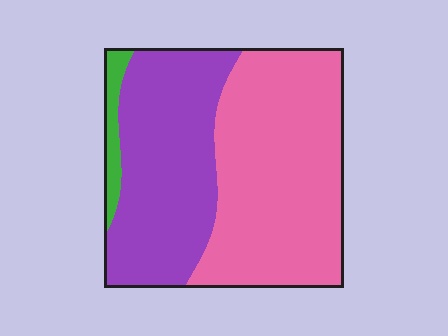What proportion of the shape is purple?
Purple takes up about two fifths (2/5) of the shape.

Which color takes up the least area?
Green, at roughly 5%.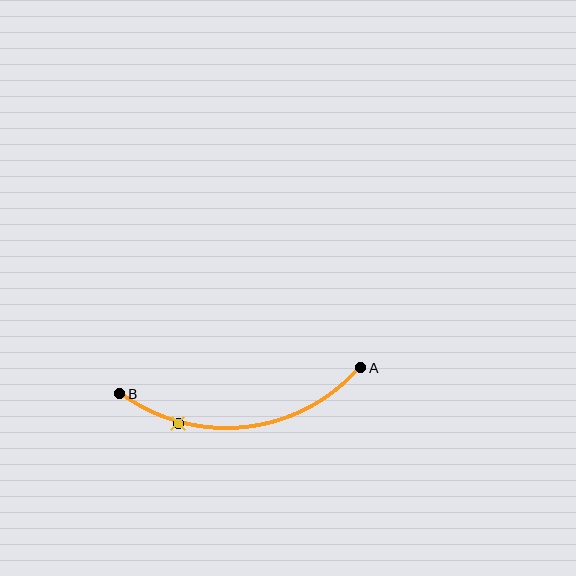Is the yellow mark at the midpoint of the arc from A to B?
No. The yellow mark lies on the arc but is closer to endpoint B. The arc midpoint would be at the point on the curve equidistant along the arc from both A and B.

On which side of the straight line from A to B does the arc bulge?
The arc bulges below the straight line connecting A and B.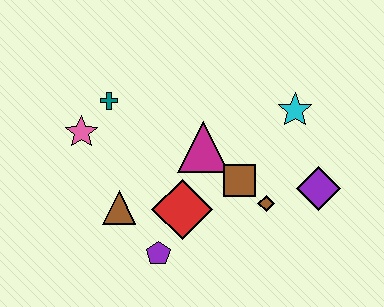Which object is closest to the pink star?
The teal cross is closest to the pink star.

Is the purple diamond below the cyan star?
Yes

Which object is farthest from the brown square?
The pink star is farthest from the brown square.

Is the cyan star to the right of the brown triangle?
Yes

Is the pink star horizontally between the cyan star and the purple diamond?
No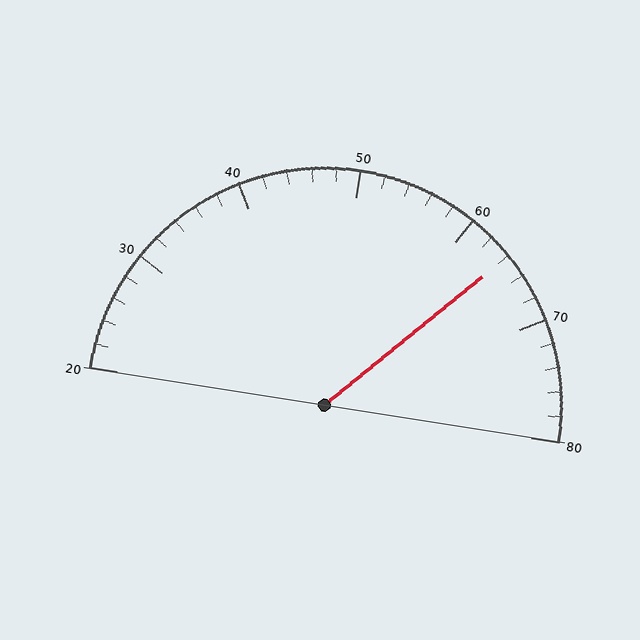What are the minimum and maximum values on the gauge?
The gauge ranges from 20 to 80.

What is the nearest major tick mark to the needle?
The nearest major tick mark is 60.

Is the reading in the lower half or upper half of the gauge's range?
The reading is in the upper half of the range (20 to 80).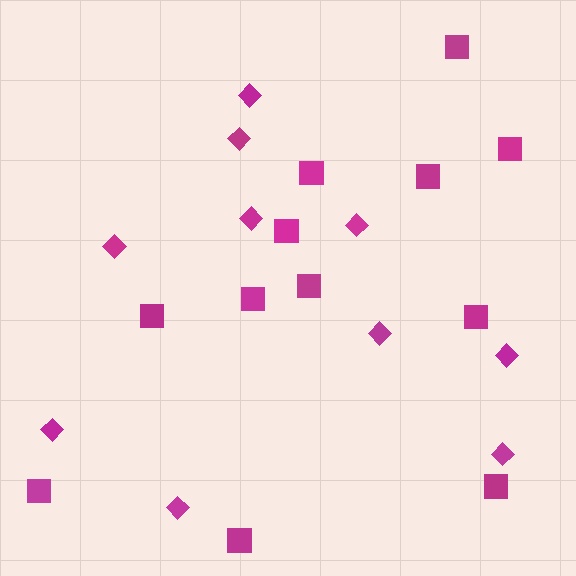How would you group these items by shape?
There are 2 groups: one group of squares (12) and one group of diamonds (10).